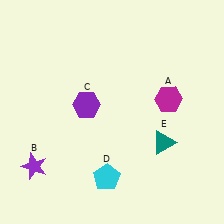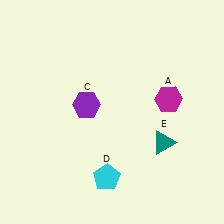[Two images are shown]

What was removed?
The purple star (B) was removed in Image 2.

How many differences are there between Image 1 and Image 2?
There is 1 difference between the two images.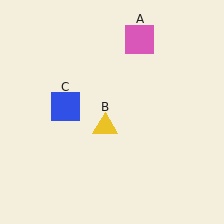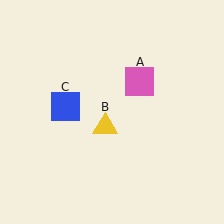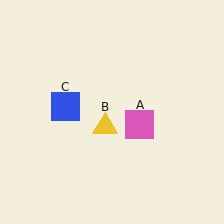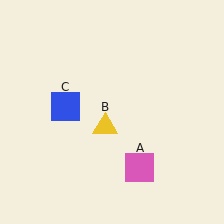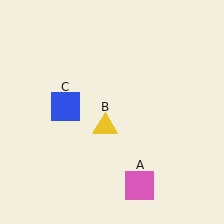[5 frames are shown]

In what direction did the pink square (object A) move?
The pink square (object A) moved down.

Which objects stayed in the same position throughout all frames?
Yellow triangle (object B) and blue square (object C) remained stationary.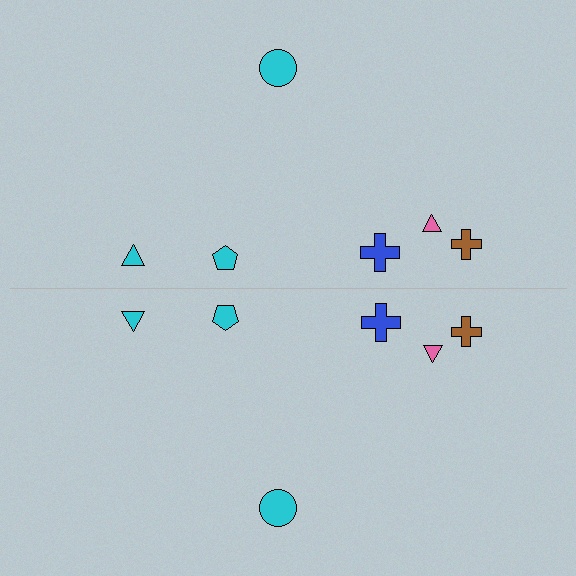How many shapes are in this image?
There are 12 shapes in this image.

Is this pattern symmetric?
Yes, this pattern has bilateral (reflection) symmetry.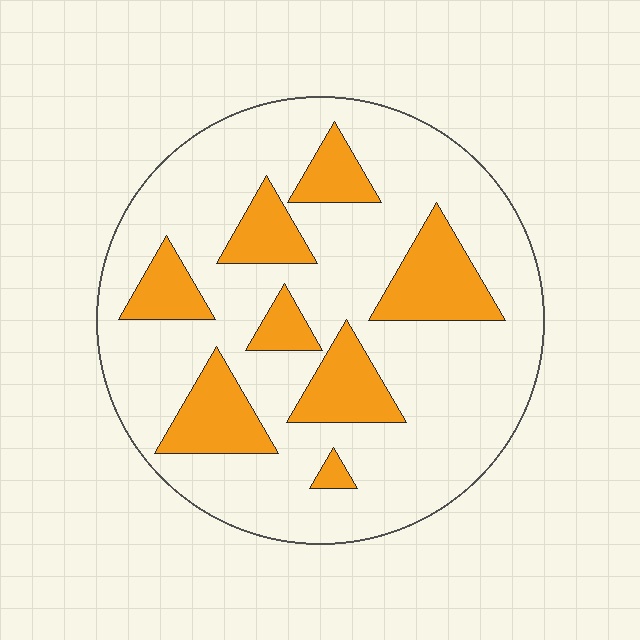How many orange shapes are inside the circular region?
8.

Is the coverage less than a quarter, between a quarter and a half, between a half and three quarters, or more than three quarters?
Less than a quarter.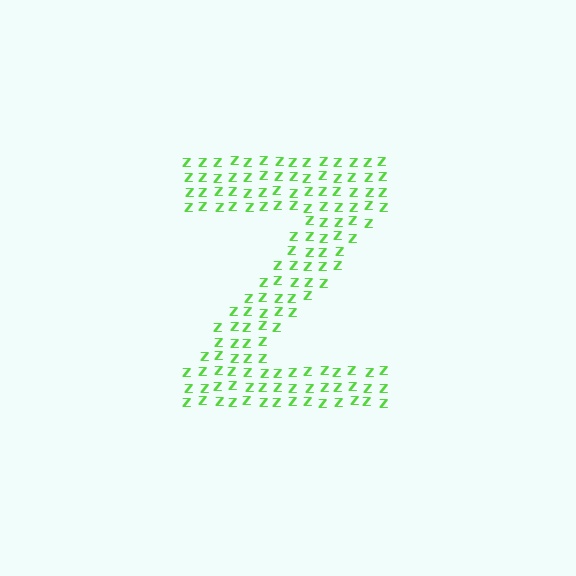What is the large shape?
The large shape is the letter Z.